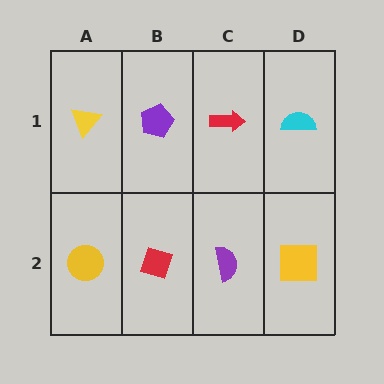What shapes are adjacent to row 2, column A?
A yellow triangle (row 1, column A), a red diamond (row 2, column B).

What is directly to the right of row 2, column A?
A red diamond.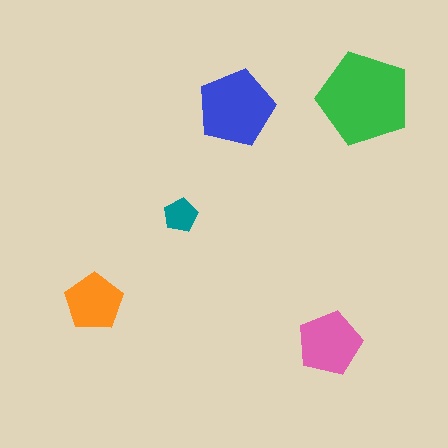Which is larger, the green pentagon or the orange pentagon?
The green one.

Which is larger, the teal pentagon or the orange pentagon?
The orange one.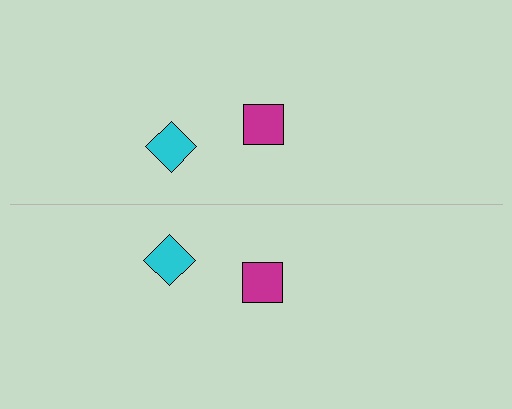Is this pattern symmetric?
Yes, this pattern has bilateral (reflection) symmetry.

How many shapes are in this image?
There are 4 shapes in this image.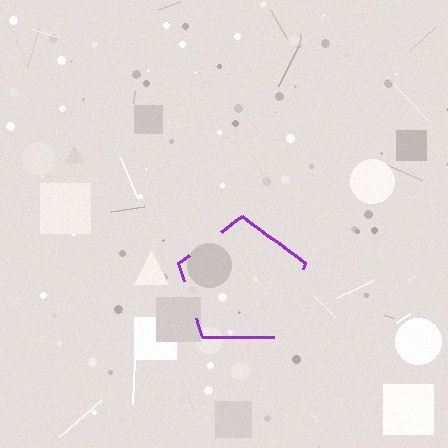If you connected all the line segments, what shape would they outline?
They would outline a pentagon.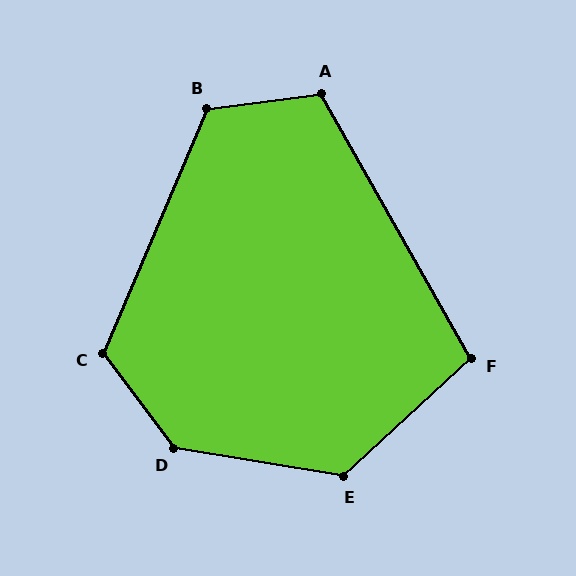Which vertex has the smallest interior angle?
F, at approximately 103 degrees.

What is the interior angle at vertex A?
Approximately 112 degrees (obtuse).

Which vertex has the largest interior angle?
D, at approximately 136 degrees.